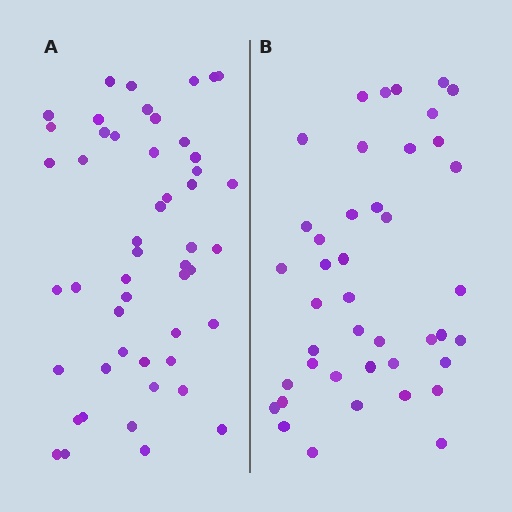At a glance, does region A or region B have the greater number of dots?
Region A (the left region) has more dots.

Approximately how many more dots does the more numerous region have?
Region A has roughly 8 or so more dots than region B.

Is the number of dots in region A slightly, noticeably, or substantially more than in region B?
Region A has only slightly more — the two regions are fairly close. The ratio is roughly 1.2 to 1.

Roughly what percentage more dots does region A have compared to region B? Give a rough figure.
About 20% more.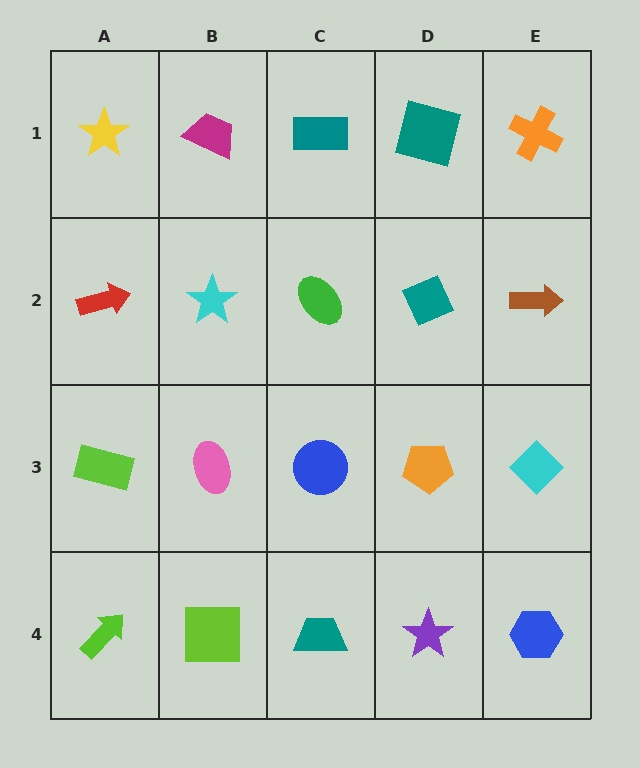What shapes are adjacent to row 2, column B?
A magenta trapezoid (row 1, column B), a pink ellipse (row 3, column B), a red arrow (row 2, column A), a green ellipse (row 2, column C).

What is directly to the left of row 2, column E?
A teal diamond.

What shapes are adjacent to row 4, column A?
A lime rectangle (row 3, column A), a lime square (row 4, column B).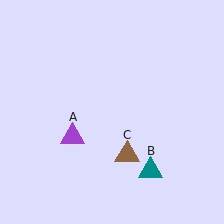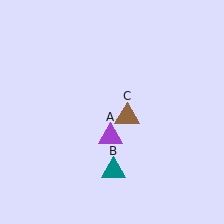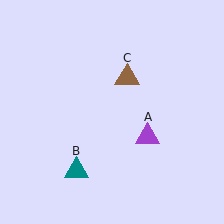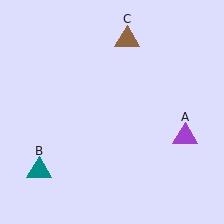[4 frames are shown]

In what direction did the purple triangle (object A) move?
The purple triangle (object A) moved right.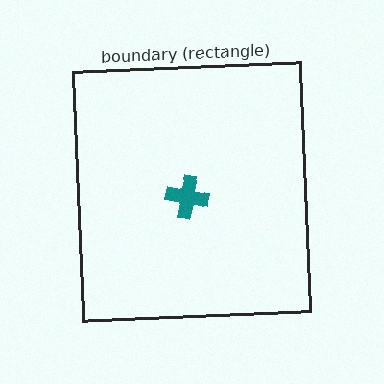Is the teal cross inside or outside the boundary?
Inside.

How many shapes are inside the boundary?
1 inside, 0 outside.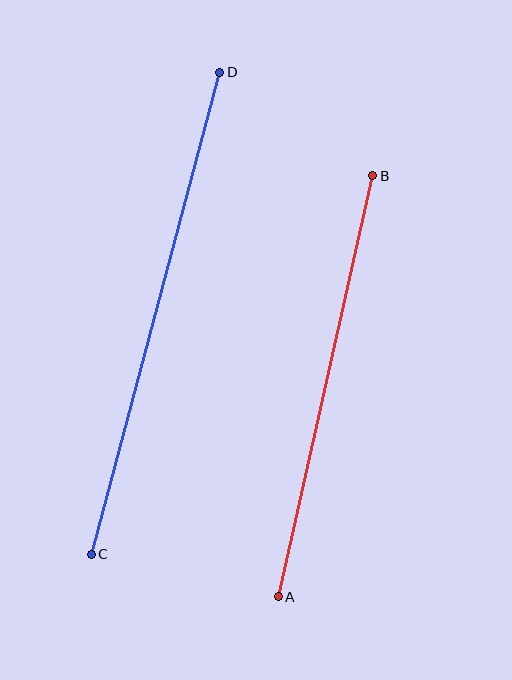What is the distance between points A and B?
The distance is approximately 431 pixels.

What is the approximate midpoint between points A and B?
The midpoint is at approximately (325, 386) pixels.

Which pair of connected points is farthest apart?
Points C and D are farthest apart.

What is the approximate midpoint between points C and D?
The midpoint is at approximately (155, 313) pixels.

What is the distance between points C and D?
The distance is approximately 499 pixels.